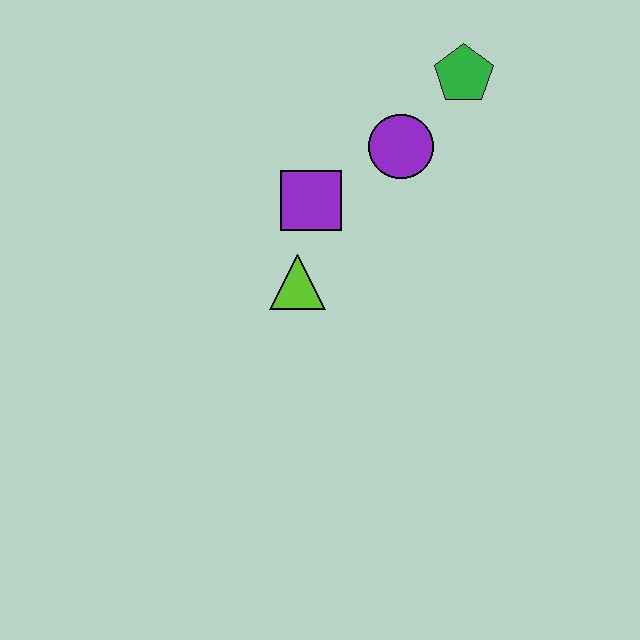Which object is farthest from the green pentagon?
The lime triangle is farthest from the green pentagon.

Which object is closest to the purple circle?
The green pentagon is closest to the purple circle.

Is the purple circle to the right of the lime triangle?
Yes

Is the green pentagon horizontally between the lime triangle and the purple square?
No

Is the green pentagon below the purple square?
No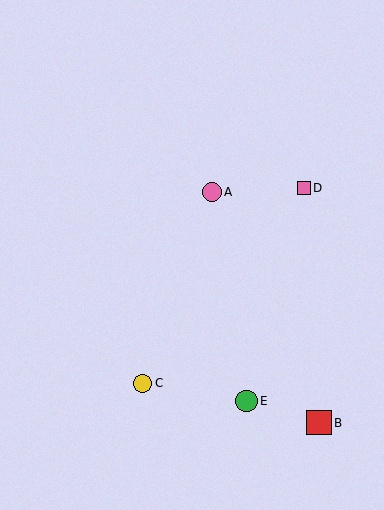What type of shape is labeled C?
Shape C is a yellow circle.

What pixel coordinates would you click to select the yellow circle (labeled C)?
Click at (143, 383) to select the yellow circle C.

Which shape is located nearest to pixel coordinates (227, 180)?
The pink circle (labeled A) at (212, 192) is nearest to that location.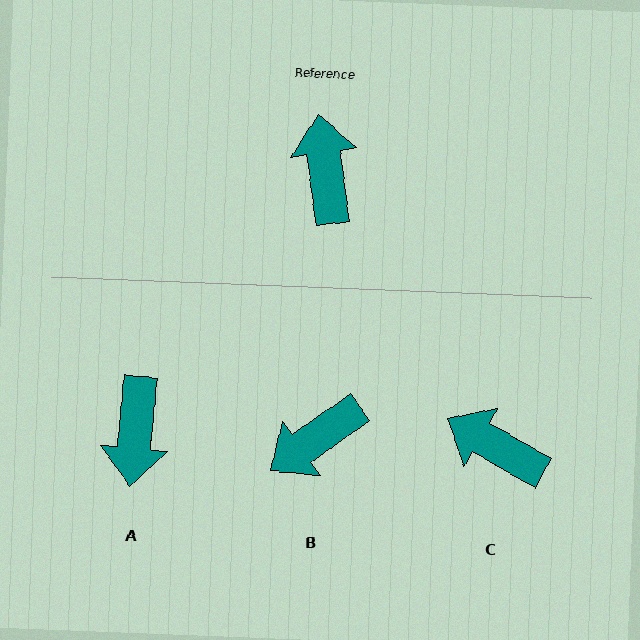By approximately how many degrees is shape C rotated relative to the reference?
Approximately 53 degrees counter-clockwise.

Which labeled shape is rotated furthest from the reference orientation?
A, about 167 degrees away.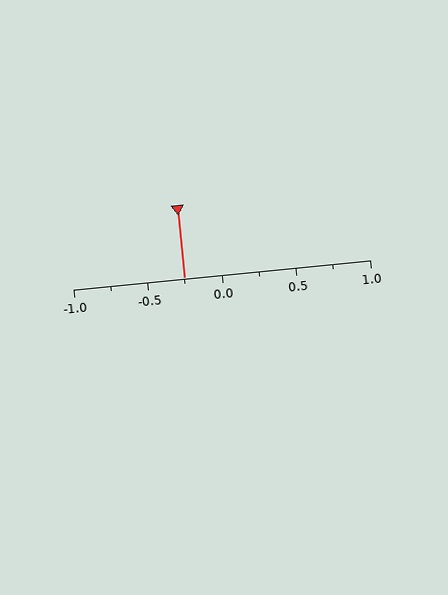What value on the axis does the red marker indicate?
The marker indicates approximately -0.25.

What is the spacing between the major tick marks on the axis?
The major ticks are spaced 0.5 apart.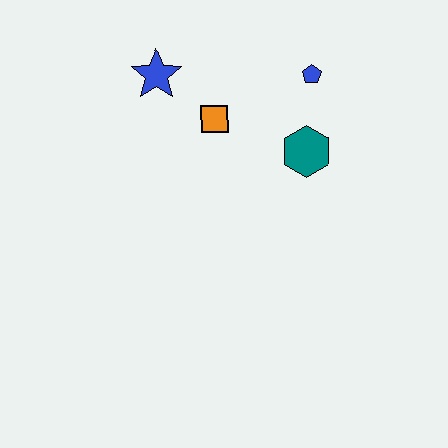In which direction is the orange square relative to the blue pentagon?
The orange square is to the left of the blue pentagon.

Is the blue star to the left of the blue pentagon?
Yes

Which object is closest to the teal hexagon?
The blue pentagon is closest to the teal hexagon.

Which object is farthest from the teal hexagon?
The blue star is farthest from the teal hexagon.